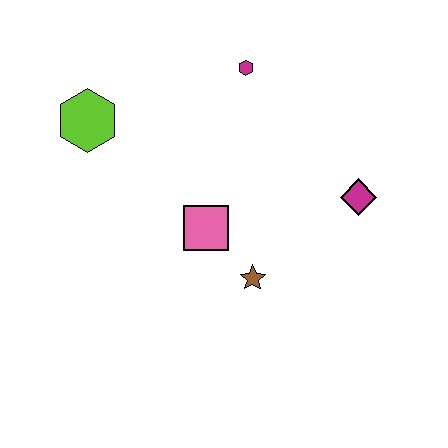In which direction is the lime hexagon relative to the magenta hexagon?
The lime hexagon is to the left of the magenta hexagon.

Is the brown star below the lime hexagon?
Yes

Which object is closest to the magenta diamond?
The brown star is closest to the magenta diamond.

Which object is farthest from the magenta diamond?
The lime hexagon is farthest from the magenta diamond.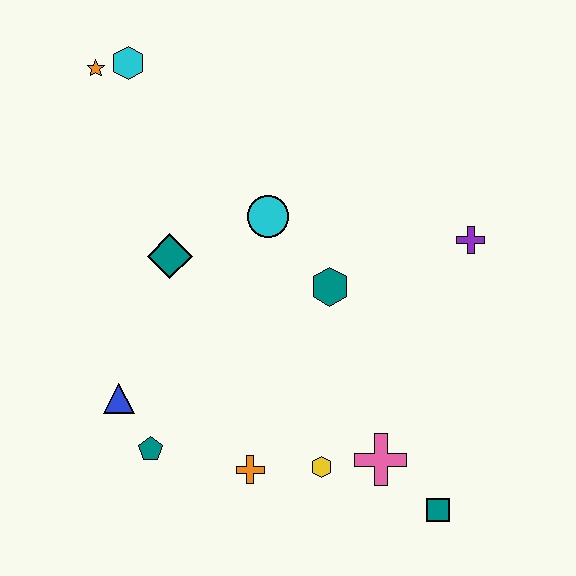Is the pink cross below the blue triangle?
Yes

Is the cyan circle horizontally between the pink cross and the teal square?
No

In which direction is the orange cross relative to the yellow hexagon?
The orange cross is to the left of the yellow hexagon.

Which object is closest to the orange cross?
The yellow hexagon is closest to the orange cross.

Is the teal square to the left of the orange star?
No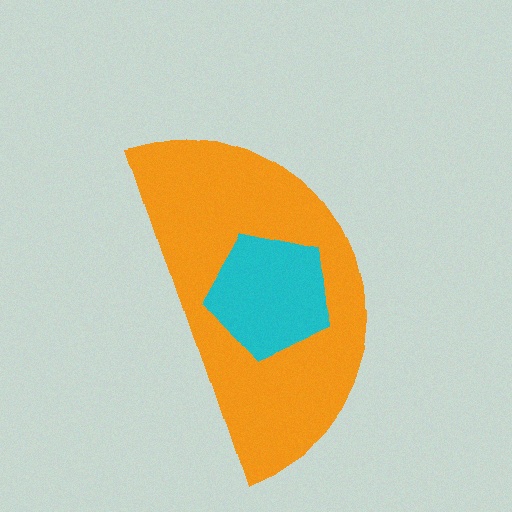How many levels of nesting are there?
2.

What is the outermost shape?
The orange semicircle.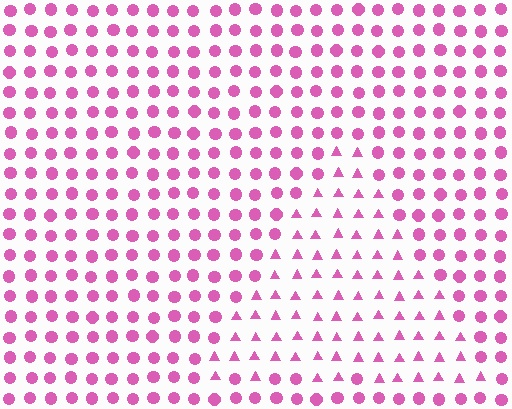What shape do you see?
I see a triangle.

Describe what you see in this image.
The image is filled with small pink elements arranged in a uniform grid. A triangle-shaped region contains triangles, while the surrounding area contains circles. The boundary is defined purely by the change in element shape.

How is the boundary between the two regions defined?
The boundary is defined by a change in element shape: triangles inside vs. circles outside. All elements share the same color and spacing.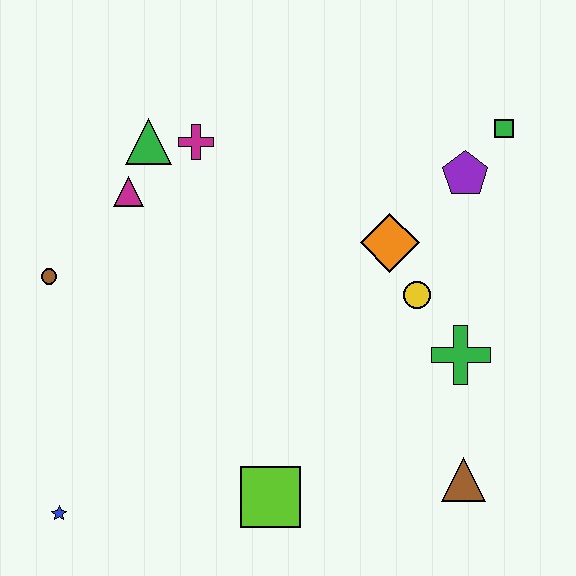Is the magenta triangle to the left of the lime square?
Yes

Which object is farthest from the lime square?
The green square is farthest from the lime square.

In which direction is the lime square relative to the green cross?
The lime square is to the left of the green cross.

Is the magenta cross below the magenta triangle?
No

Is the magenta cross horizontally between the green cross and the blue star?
Yes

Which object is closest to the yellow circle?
The orange diamond is closest to the yellow circle.